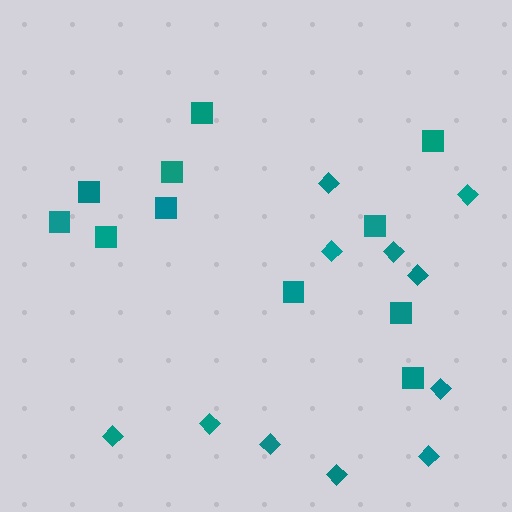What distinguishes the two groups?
There are 2 groups: one group of diamonds (11) and one group of squares (11).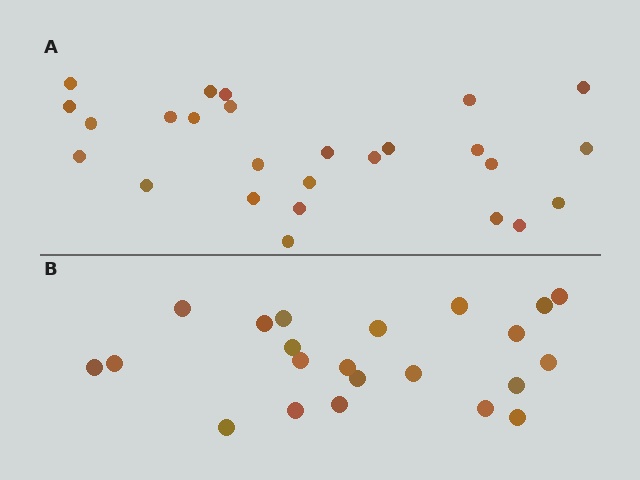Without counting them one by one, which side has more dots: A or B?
Region A (the top region) has more dots.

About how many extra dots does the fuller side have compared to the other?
Region A has about 4 more dots than region B.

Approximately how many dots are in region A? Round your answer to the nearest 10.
About 30 dots. (The exact count is 26, which rounds to 30.)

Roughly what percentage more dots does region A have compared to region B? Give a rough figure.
About 20% more.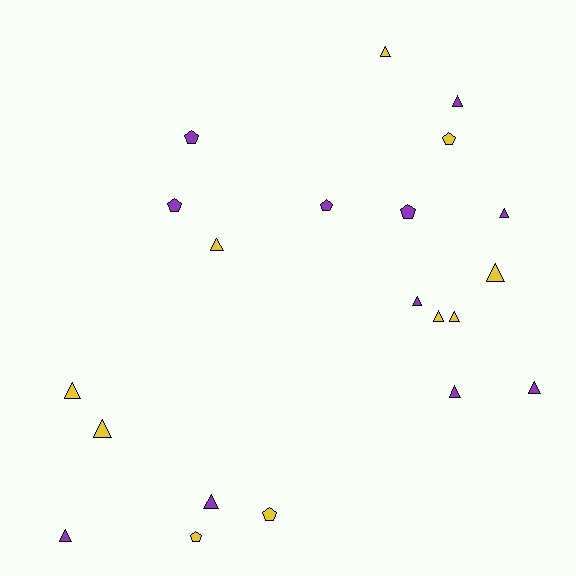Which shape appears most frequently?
Triangle, with 14 objects.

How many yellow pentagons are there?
There are 3 yellow pentagons.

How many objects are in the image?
There are 21 objects.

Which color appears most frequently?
Purple, with 11 objects.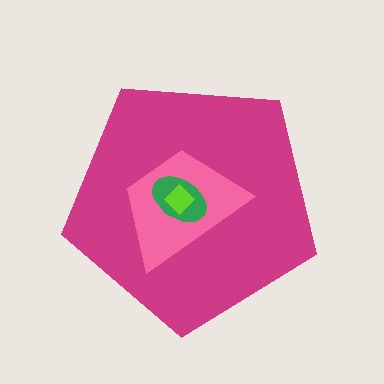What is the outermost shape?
The magenta pentagon.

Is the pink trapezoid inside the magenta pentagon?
Yes.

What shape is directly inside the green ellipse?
The lime diamond.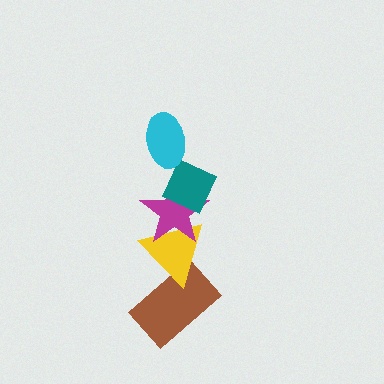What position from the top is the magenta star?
The magenta star is 3rd from the top.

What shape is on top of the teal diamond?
The cyan ellipse is on top of the teal diamond.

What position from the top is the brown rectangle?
The brown rectangle is 5th from the top.